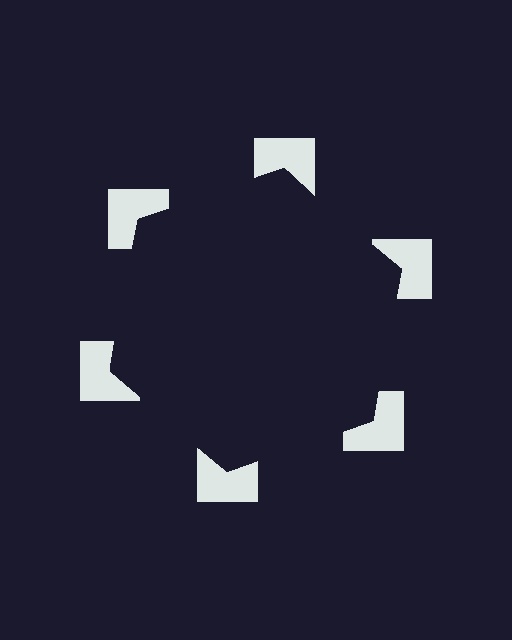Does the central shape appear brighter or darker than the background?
It typically appears slightly darker than the background, even though no actual brightness change is drawn.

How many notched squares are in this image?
There are 6 — one at each vertex of the illusory hexagon.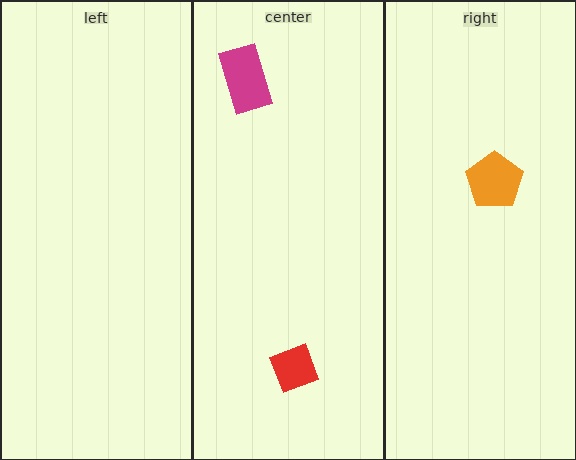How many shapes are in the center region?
2.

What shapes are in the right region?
The orange pentagon.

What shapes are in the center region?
The magenta rectangle, the red diamond.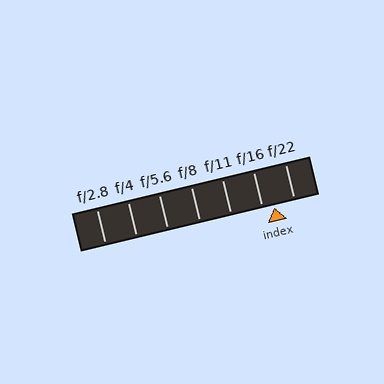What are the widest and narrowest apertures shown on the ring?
The widest aperture shown is f/2.8 and the narrowest is f/22.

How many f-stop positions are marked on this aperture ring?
There are 7 f-stop positions marked.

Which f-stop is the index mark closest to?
The index mark is closest to f/16.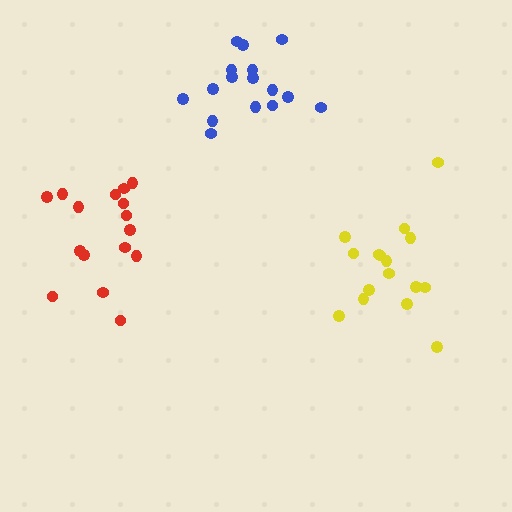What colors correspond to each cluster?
The clusters are colored: blue, red, yellow.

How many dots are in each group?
Group 1: 16 dots, Group 2: 16 dots, Group 3: 16 dots (48 total).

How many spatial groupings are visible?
There are 3 spatial groupings.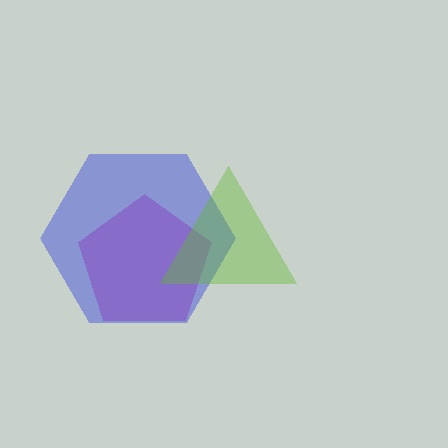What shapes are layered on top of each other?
The layered shapes are: a magenta pentagon, a blue hexagon, a lime triangle.